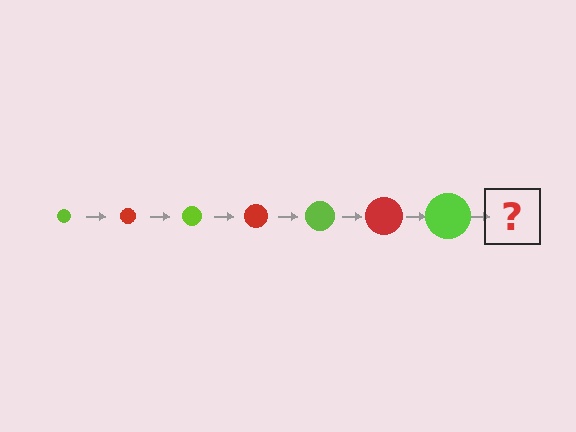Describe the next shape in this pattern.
It should be a red circle, larger than the previous one.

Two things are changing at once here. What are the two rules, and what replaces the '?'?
The two rules are that the circle grows larger each step and the color cycles through lime and red. The '?' should be a red circle, larger than the previous one.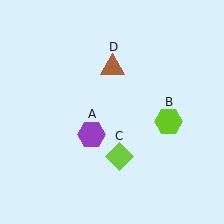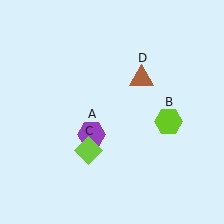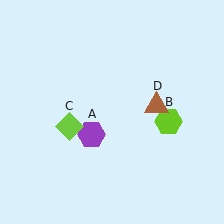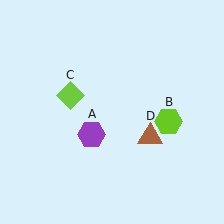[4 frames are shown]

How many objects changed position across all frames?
2 objects changed position: lime diamond (object C), brown triangle (object D).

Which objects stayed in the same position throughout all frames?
Purple hexagon (object A) and lime hexagon (object B) remained stationary.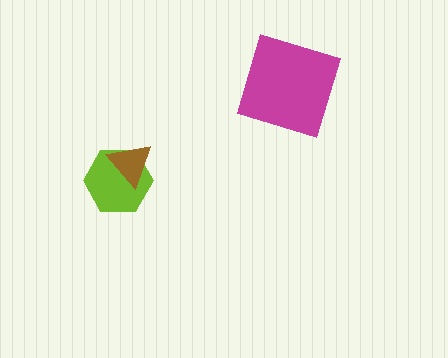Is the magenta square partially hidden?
No, no other shape covers it.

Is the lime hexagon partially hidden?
Yes, it is partially covered by another shape.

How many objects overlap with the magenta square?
0 objects overlap with the magenta square.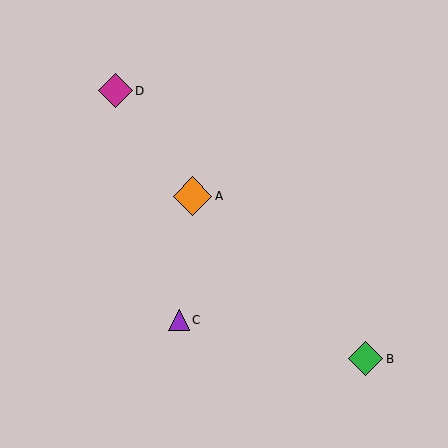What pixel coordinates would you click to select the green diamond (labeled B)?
Click at (365, 359) to select the green diamond B.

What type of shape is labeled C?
Shape C is a purple triangle.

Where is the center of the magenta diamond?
The center of the magenta diamond is at (116, 91).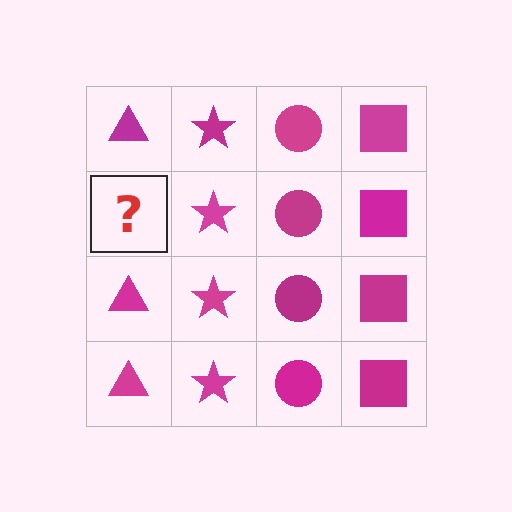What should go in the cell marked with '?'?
The missing cell should contain a magenta triangle.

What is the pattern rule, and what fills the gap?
The rule is that each column has a consistent shape. The gap should be filled with a magenta triangle.